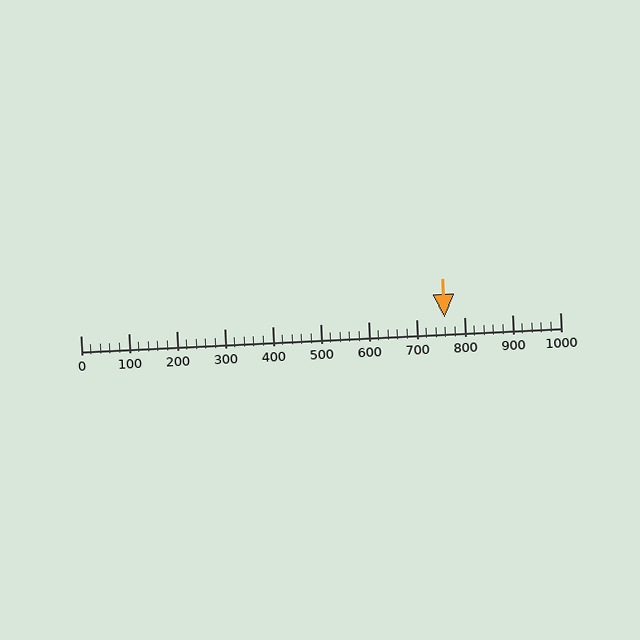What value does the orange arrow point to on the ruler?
The orange arrow points to approximately 760.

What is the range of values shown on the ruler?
The ruler shows values from 0 to 1000.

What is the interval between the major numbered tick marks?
The major tick marks are spaced 100 units apart.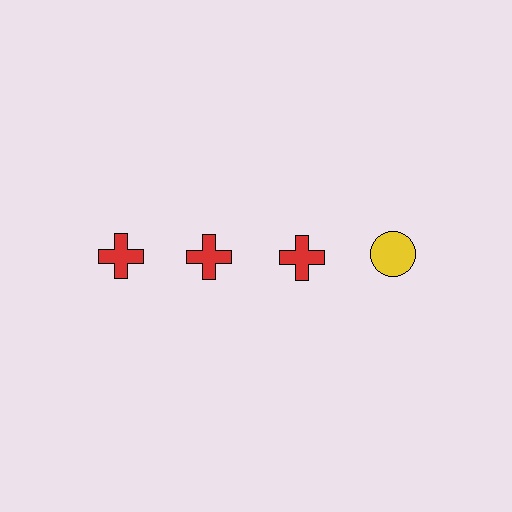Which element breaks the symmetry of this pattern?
The yellow circle in the top row, second from right column breaks the symmetry. All other shapes are red crosses.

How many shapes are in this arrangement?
There are 4 shapes arranged in a grid pattern.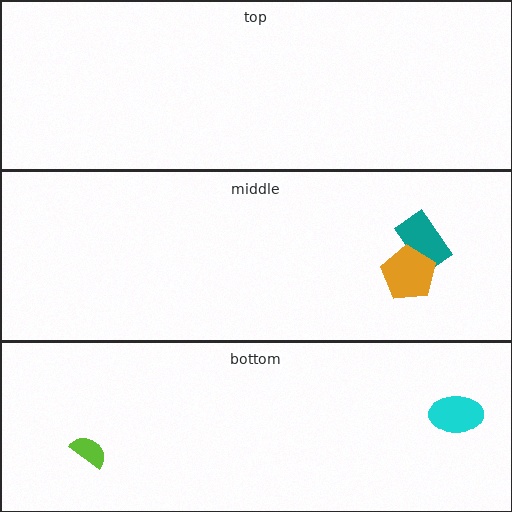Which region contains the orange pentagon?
The middle region.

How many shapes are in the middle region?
2.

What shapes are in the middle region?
The teal rectangle, the orange pentagon.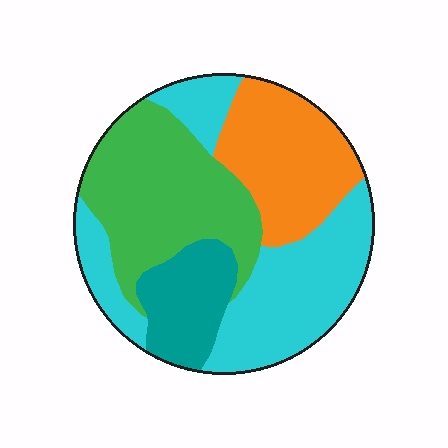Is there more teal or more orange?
Orange.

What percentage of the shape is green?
Green takes up about one third (1/3) of the shape.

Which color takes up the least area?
Teal, at roughly 15%.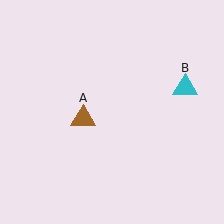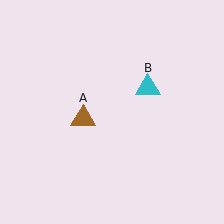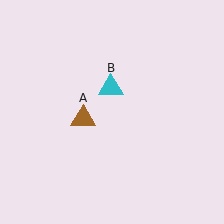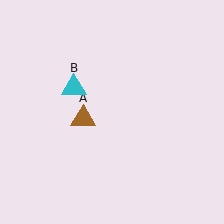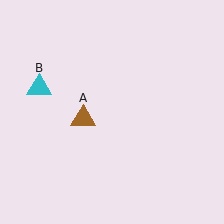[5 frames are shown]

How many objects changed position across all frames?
1 object changed position: cyan triangle (object B).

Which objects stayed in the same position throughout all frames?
Brown triangle (object A) remained stationary.